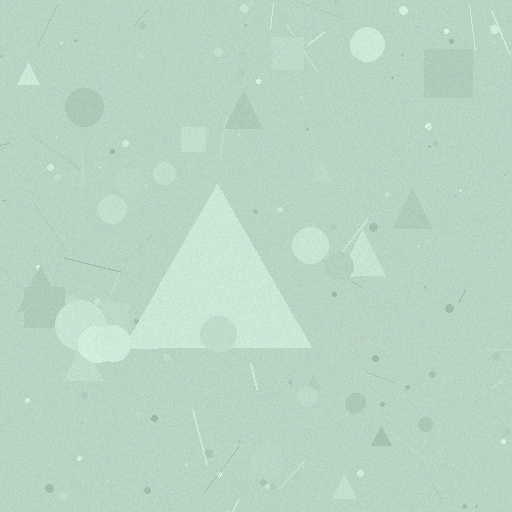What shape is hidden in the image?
A triangle is hidden in the image.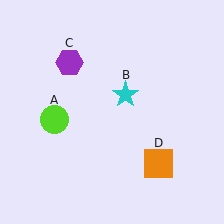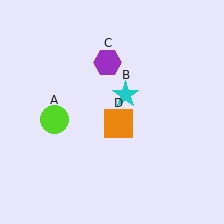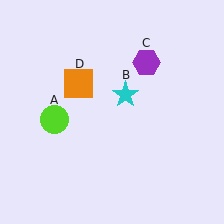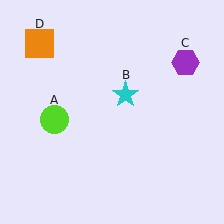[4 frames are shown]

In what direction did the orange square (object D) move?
The orange square (object D) moved up and to the left.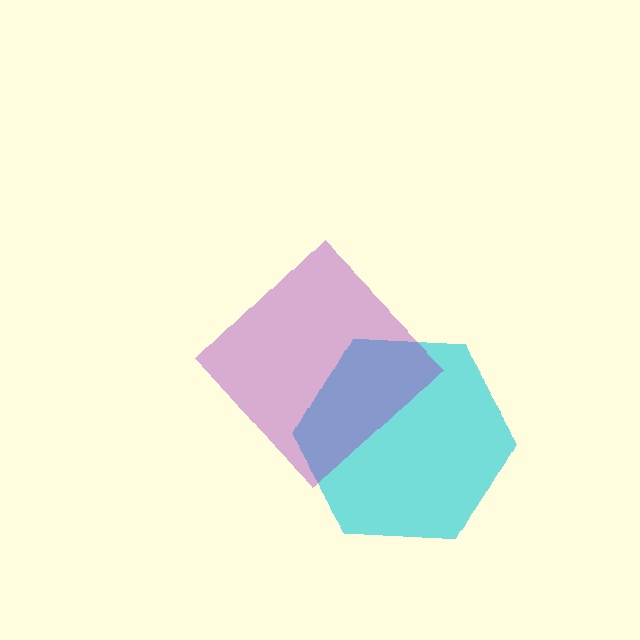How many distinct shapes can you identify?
There are 2 distinct shapes: a cyan hexagon, a purple diamond.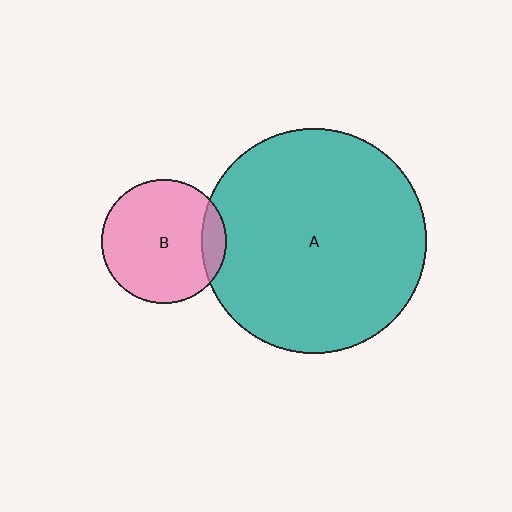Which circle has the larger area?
Circle A (teal).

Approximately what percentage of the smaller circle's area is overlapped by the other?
Approximately 10%.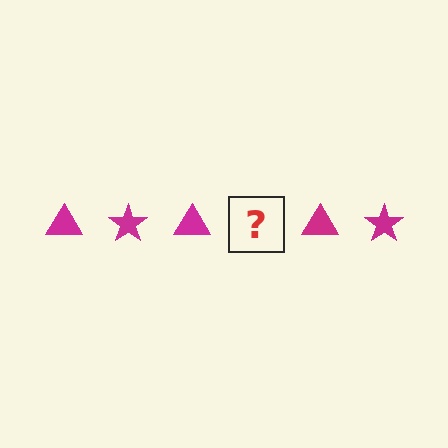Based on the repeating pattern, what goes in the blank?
The blank should be a magenta star.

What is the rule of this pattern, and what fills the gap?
The rule is that the pattern cycles through triangle, star shapes in magenta. The gap should be filled with a magenta star.